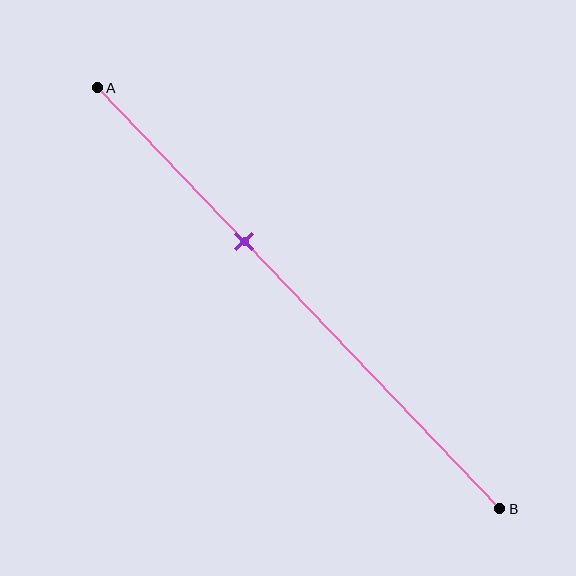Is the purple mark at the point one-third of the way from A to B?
No, the mark is at about 35% from A, not at the 33% one-third point.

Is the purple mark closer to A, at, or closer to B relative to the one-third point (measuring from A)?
The purple mark is closer to point B than the one-third point of segment AB.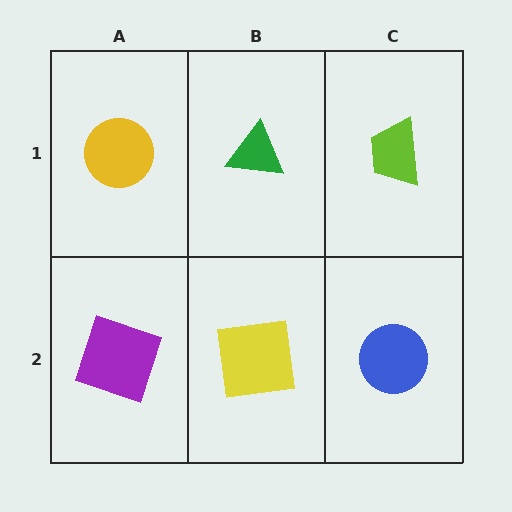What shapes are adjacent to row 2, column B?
A green triangle (row 1, column B), a purple square (row 2, column A), a blue circle (row 2, column C).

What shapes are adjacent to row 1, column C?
A blue circle (row 2, column C), a green triangle (row 1, column B).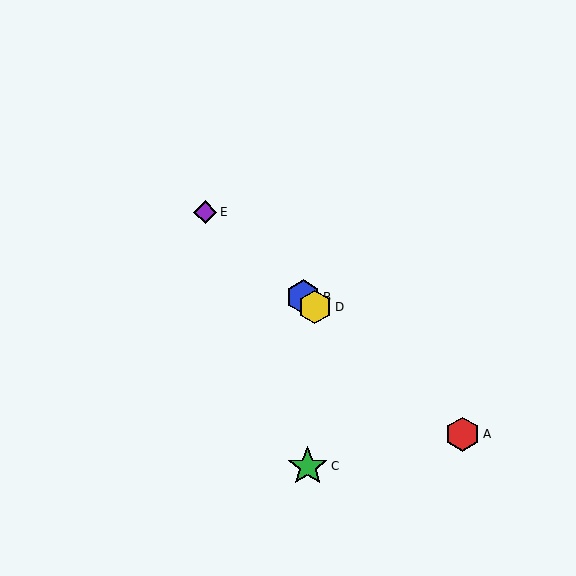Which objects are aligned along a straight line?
Objects A, B, D, E are aligned along a straight line.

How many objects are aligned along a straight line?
4 objects (A, B, D, E) are aligned along a straight line.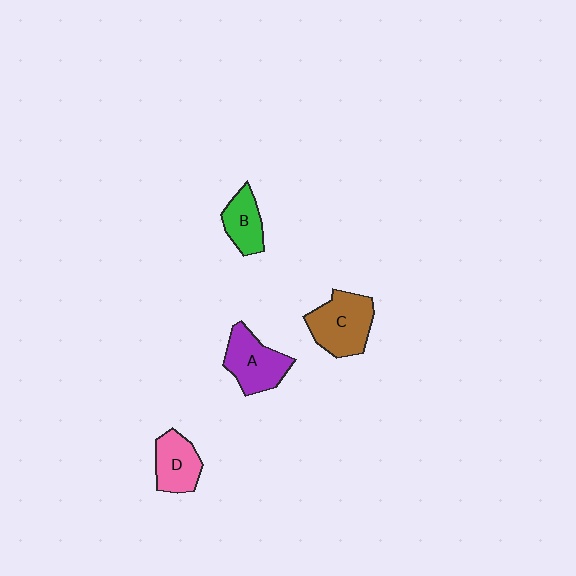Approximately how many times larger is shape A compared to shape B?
Approximately 1.5 times.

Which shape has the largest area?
Shape C (brown).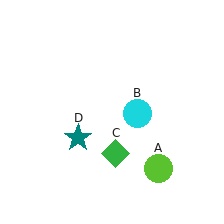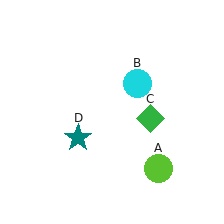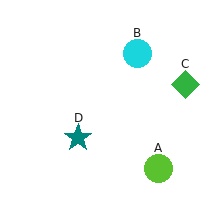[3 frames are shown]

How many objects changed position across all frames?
2 objects changed position: cyan circle (object B), green diamond (object C).